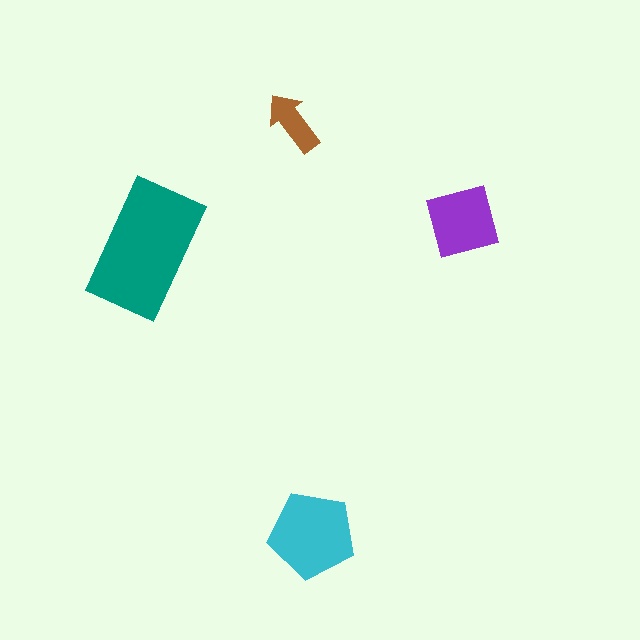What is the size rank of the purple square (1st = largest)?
3rd.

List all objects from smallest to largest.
The brown arrow, the purple square, the cyan pentagon, the teal rectangle.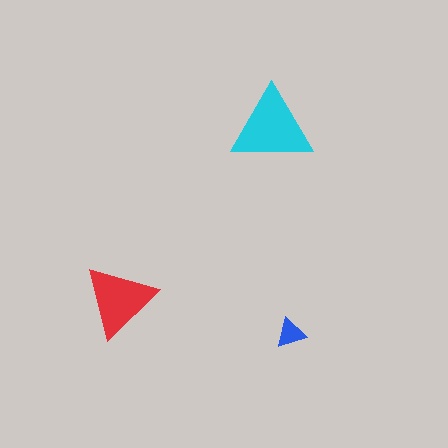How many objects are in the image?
There are 3 objects in the image.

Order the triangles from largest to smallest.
the cyan one, the red one, the blue one.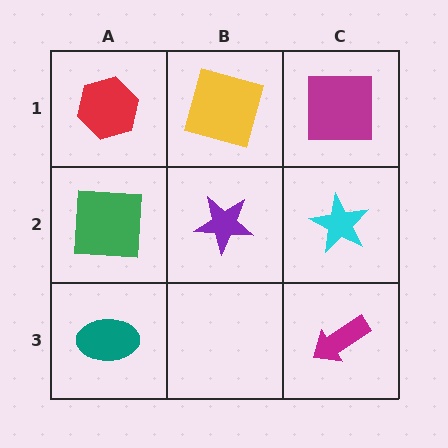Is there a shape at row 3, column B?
No, that cell is empty.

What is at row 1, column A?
A red hexagon.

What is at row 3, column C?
A magenta arrow.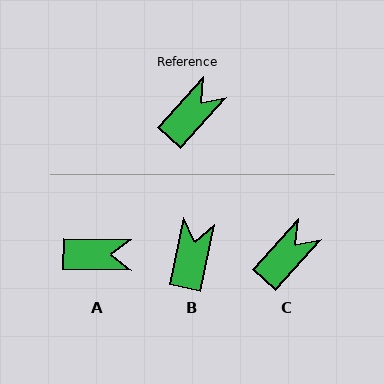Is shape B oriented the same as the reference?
No, it is off by about 31 degrees.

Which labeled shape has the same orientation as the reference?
C.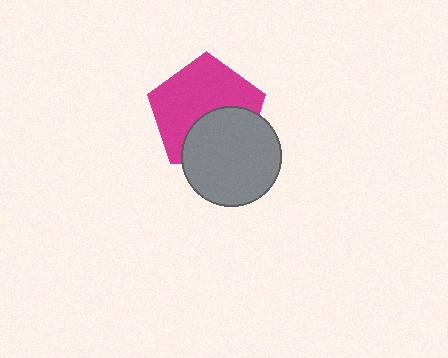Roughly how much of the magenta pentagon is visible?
About half of it is visible (roughly 62%).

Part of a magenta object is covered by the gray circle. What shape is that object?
It is a pentagon.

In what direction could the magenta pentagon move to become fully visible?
The magenta pentagon could move up. That would shift it out from behind the gray circle entirely.